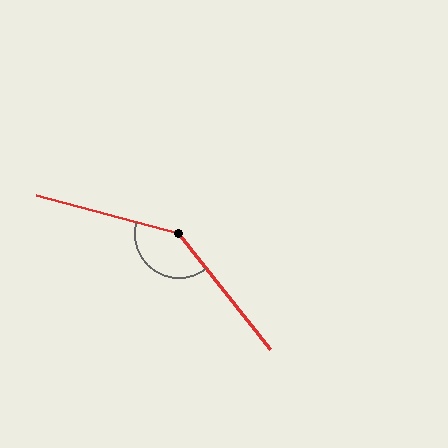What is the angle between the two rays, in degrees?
Approximately 143 degrees.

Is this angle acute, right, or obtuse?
It is obtuse.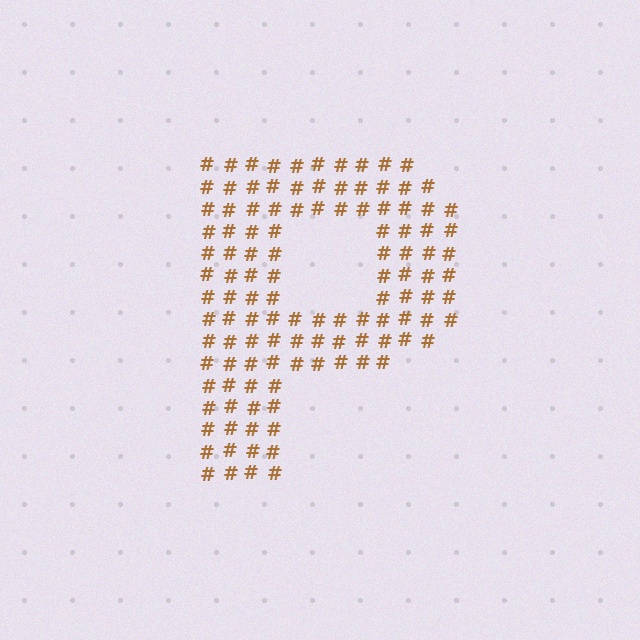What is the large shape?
The large shape is the letter P.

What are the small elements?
The small elements are hash symbols.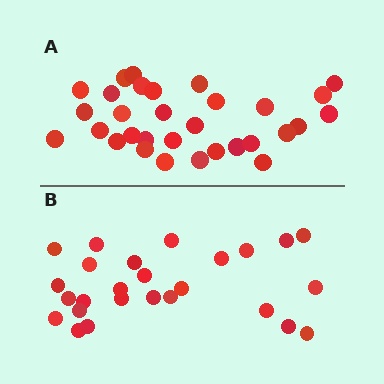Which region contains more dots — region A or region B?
Region A (the top region) has more dots.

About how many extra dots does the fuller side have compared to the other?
Region A has about 5 more dots than region B.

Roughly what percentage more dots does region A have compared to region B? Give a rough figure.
About 20% more.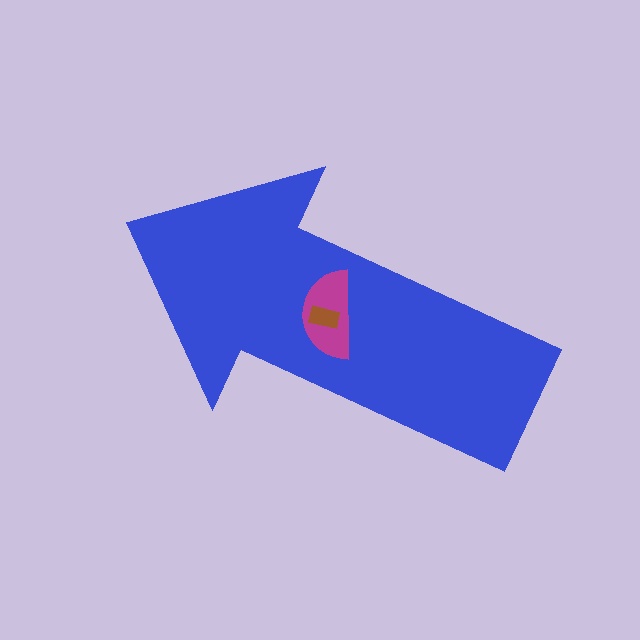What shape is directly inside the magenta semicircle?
The brown rectangle.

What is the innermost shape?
The brown rectangle.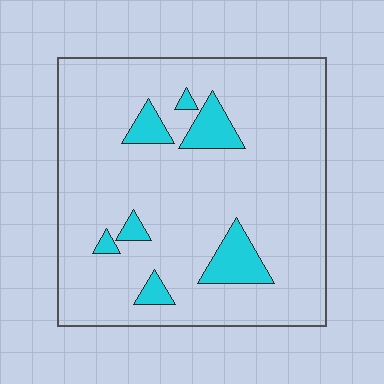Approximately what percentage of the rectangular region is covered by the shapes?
Approximately 10%.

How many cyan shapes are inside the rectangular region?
7.